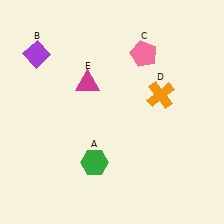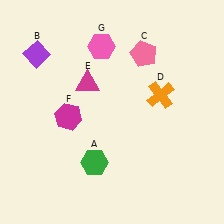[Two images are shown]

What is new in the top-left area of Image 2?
A pink hexagon (G) was added in the top-left area of Image 2.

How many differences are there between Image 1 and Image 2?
There are 2 differences between the two images.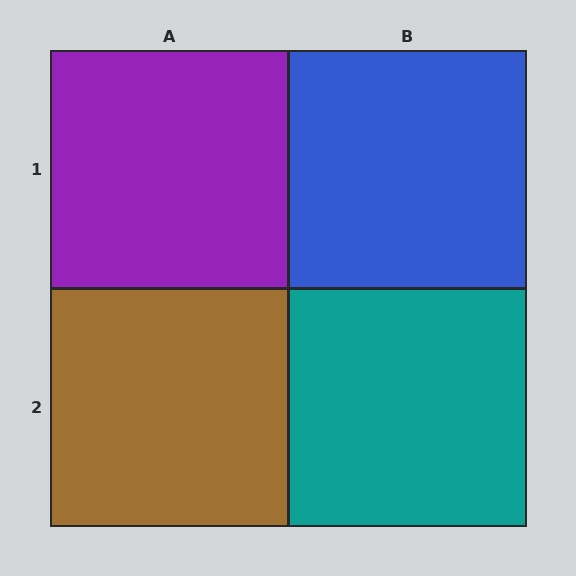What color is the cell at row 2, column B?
Teal.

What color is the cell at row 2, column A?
Brown.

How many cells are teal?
1 cell is teal.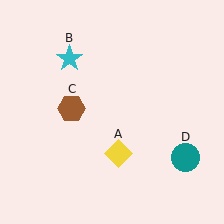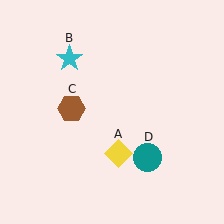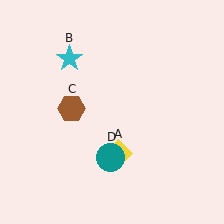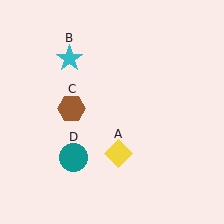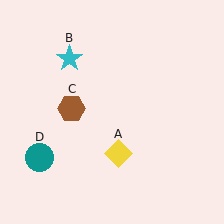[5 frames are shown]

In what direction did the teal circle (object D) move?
The teal circle (object D) moved left.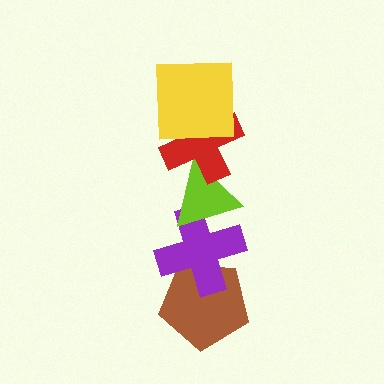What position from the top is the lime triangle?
The lime triangle is 3rd from the top.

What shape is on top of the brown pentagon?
The purple cross is on top of the brown pentagon.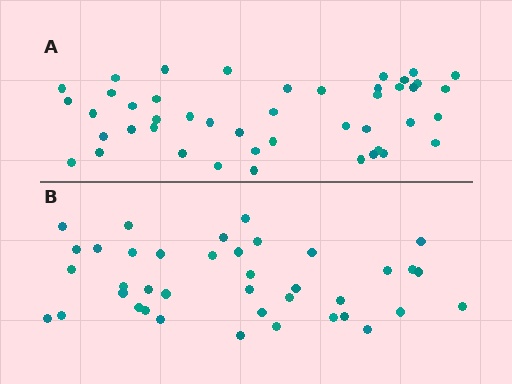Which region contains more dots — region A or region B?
Region A (the top region) has more dots.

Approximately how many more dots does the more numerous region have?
Region A has about 6 more dots than region B.